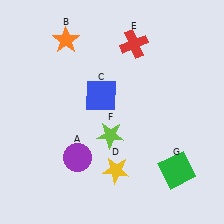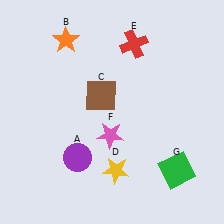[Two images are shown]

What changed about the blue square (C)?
In Image 1, C is blue. In Image 2, it changed to brown.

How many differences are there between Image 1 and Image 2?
There are 2 differences between the two images.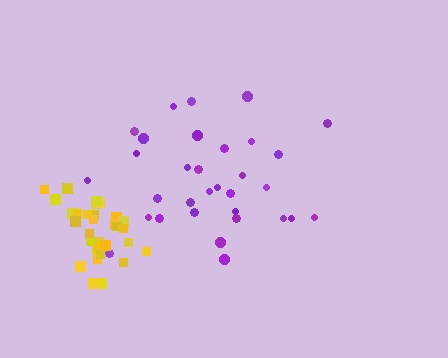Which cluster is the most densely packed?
Yellow.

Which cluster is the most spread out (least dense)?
Purple.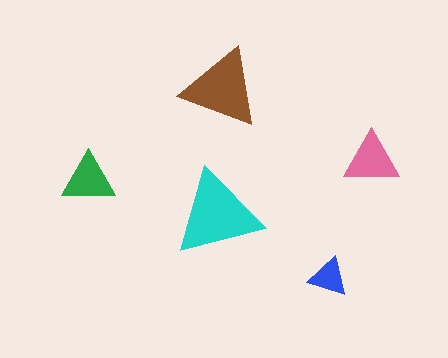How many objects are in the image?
There are 5 objects in the image.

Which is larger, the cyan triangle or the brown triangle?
The cyan one.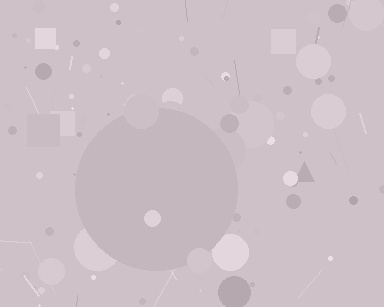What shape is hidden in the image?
A circle is hidden in the image.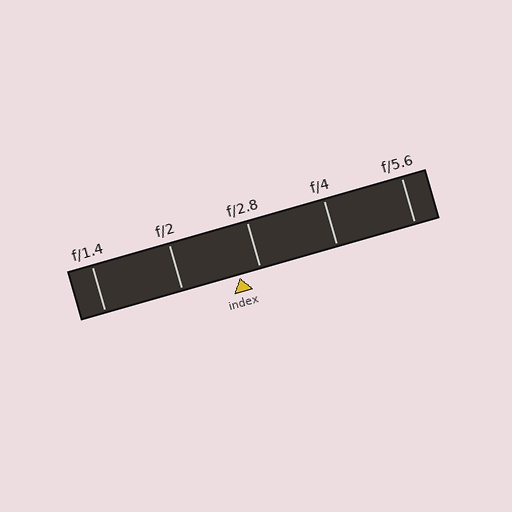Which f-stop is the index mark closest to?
The index mark is closest to f/2.8.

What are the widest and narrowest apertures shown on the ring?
The widest aperture shown is f/1.4 and the narrowest is f/5.6.